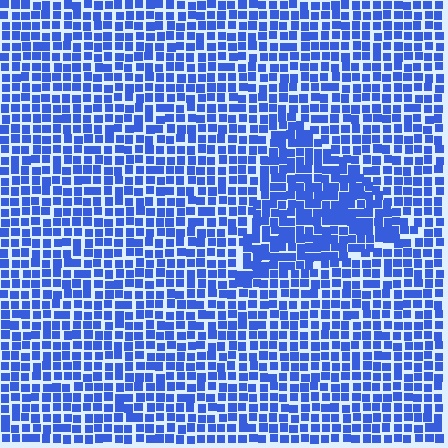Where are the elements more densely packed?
The elements are more densely packed inside the triangle boundary.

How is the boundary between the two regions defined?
The boundary is defined by a change in element density (approximately 1.4x ratio). All elements are the same color, size, and shape.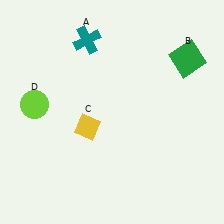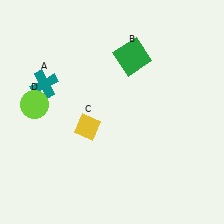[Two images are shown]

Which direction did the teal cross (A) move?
The teal cross (A) moved down.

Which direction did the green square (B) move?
The green square (B) moved left.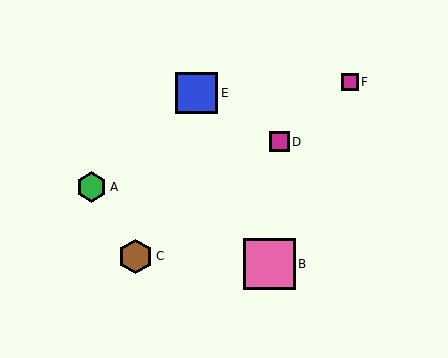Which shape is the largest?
The pink square (labeled B) is the largest.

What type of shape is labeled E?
Shape E is a blue square.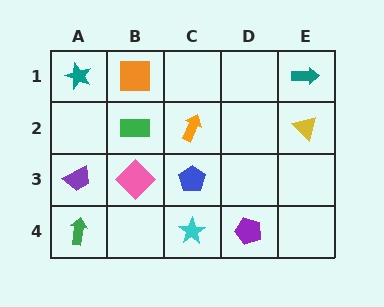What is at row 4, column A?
A green arrow.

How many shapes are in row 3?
3 shapes.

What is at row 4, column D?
A purple pentagon.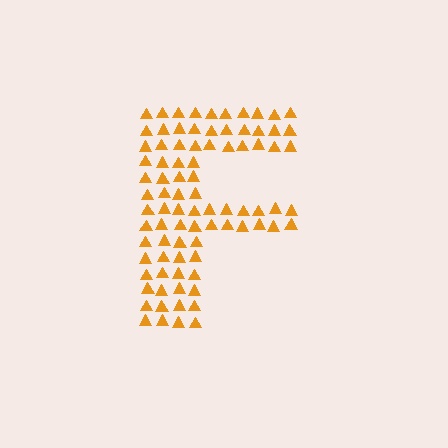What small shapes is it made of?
It is made of small triangles.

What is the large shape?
The large shape is the letter F.